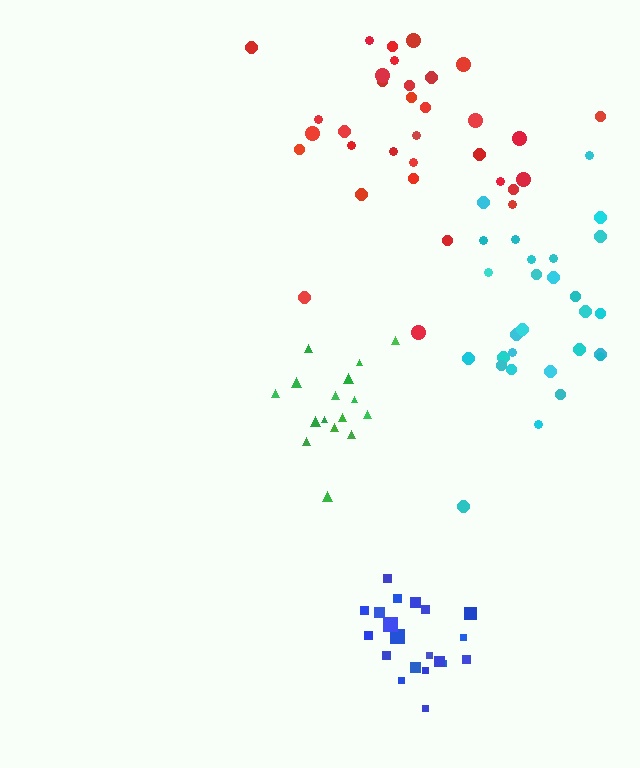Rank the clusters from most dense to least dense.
blue, red, green, cyan.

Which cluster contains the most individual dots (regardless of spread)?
Red (33).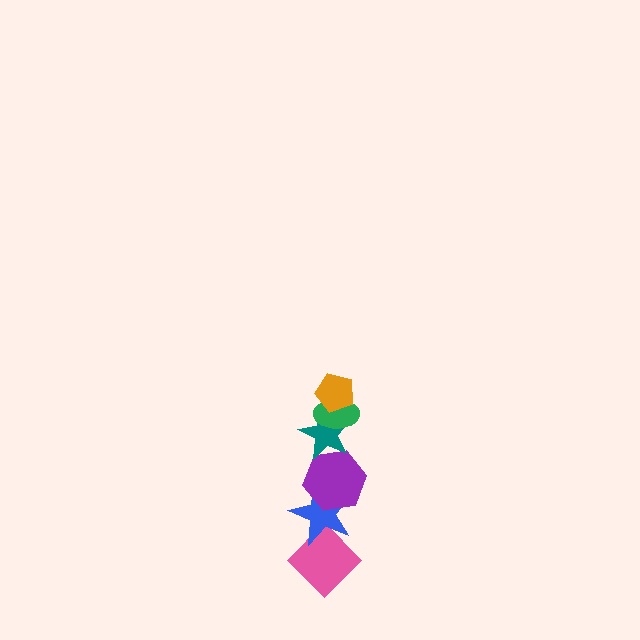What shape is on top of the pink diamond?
The blue star is on top of the pink diamond.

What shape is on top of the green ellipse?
The orange pentagon is on top of the green ellipse.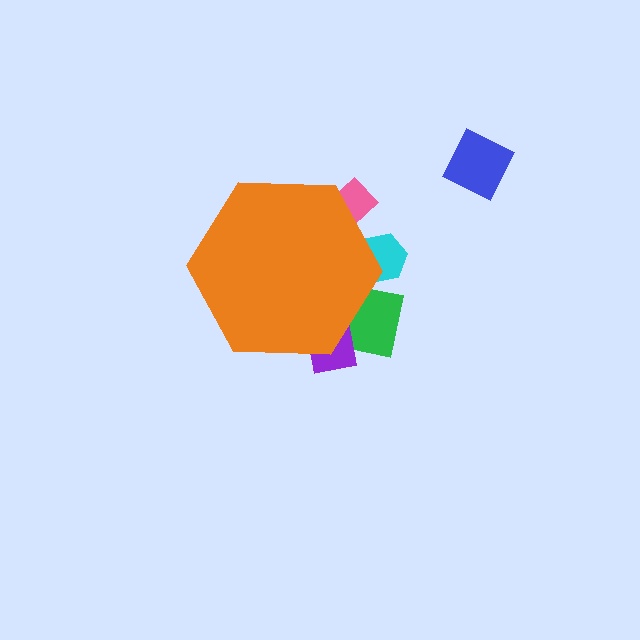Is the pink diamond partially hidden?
Yes, the pink diamond is partially hidden behind the orange hexagon.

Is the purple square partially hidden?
Yes, the purple square is partially hidden behind the orange hexagon.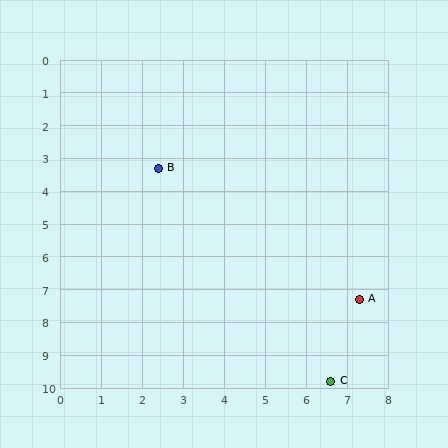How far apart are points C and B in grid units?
Points C and B are about 7.7 grid units apart.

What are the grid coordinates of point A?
Point A is at approximately (7.3, 7.3).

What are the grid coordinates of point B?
Point B is at approximately (2.4, 3.3).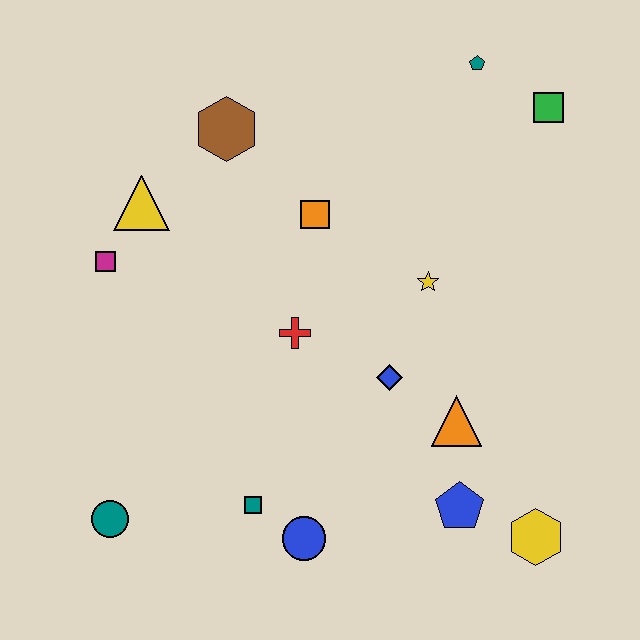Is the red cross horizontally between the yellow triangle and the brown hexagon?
No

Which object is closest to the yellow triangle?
The magenta square is closest to the yellow triangle.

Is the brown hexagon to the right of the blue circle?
No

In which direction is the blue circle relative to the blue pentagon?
The blue circle is to the left of the blue pentagon.